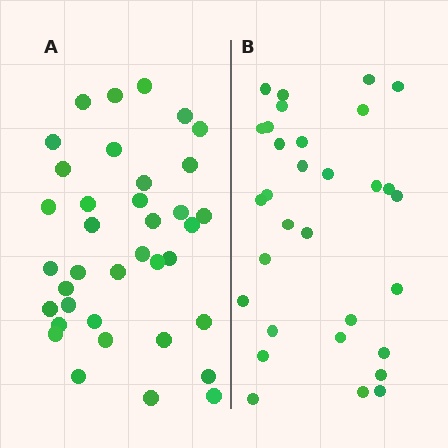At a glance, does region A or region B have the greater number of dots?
Region A (the left region) has more dots.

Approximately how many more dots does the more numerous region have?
Region A has about 6 more dots than region B.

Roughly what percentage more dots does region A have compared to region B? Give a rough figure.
About 20% more.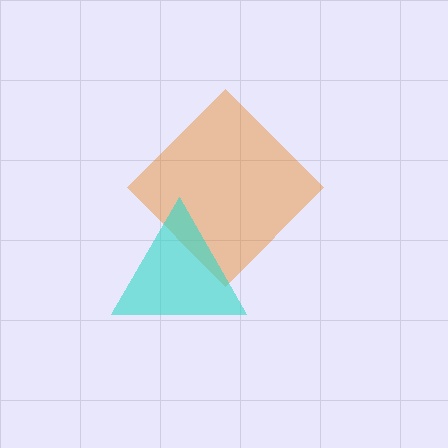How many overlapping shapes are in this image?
There are 2 overlapping shapes in the image.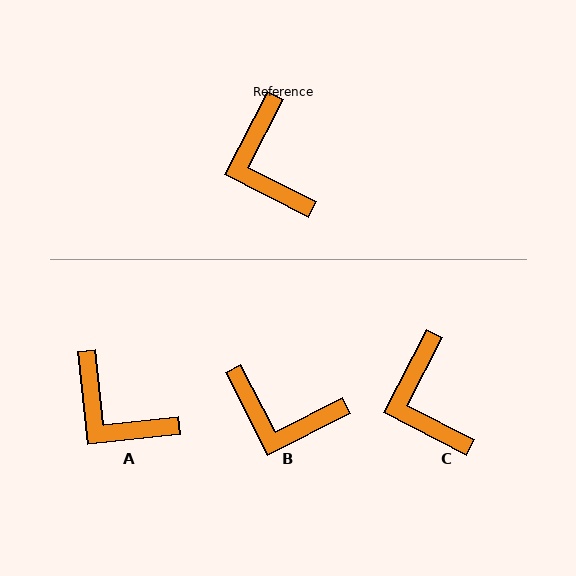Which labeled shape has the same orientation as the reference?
C.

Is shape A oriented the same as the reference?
No, it is off by about 34 degrees.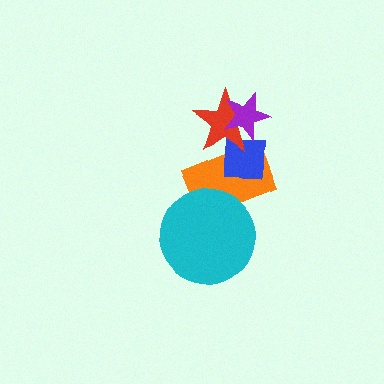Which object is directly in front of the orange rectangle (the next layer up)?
The blue square is directly in front of the orange rectangle.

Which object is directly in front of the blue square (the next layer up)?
The red star is directly in front of the blue square.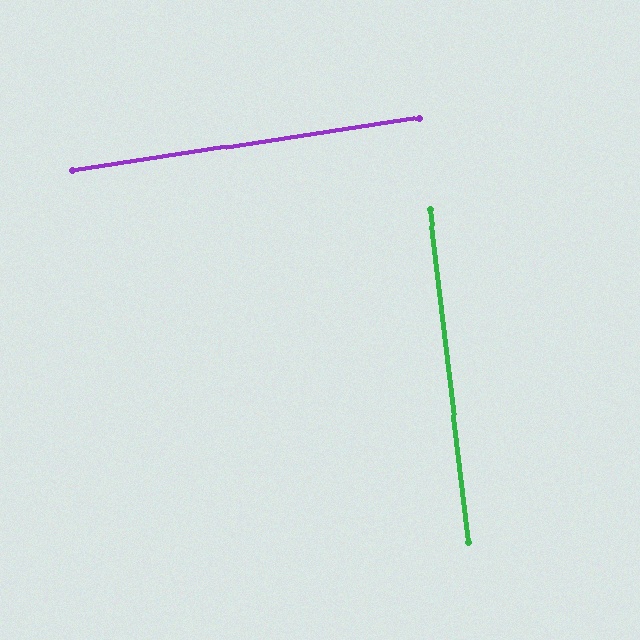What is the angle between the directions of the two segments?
Approximately 88 degrees.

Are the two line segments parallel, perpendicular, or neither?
Perpendicular — they meet at approximately 88°.